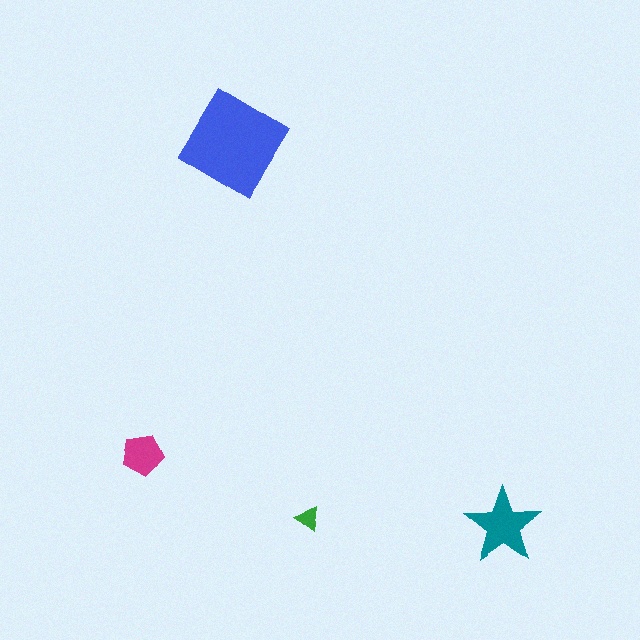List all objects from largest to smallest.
The blue diamond, the teal star, the magenta pentagon, the green triangle.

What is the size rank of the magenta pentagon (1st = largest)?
3rd.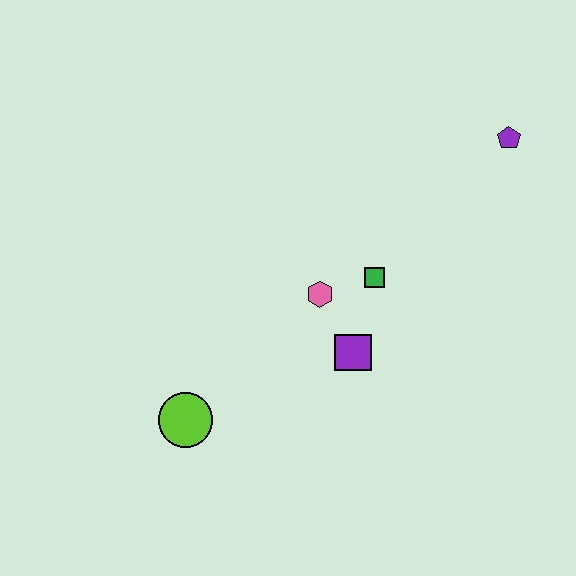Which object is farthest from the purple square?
The purple pentagon is farthest from the purple square.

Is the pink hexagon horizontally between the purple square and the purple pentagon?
No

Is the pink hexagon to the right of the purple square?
No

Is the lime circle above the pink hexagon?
No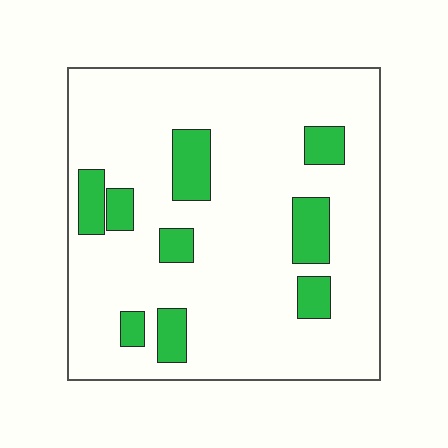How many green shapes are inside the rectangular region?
9.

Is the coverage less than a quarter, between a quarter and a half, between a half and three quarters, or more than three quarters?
Less than a quarter.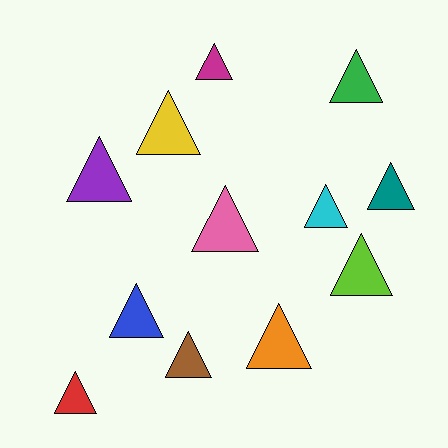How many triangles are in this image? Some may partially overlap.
There are 12 triangles.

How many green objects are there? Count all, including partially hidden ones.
There is 1 green object.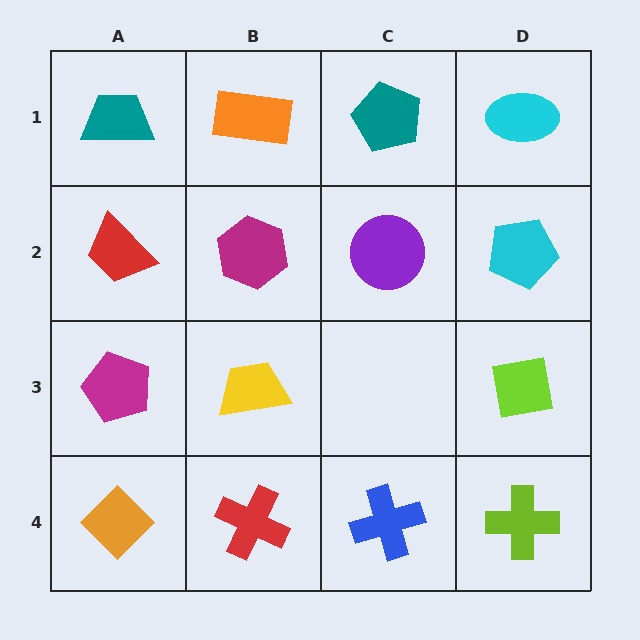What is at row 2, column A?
A red trapezoid.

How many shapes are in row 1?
4 shapes.